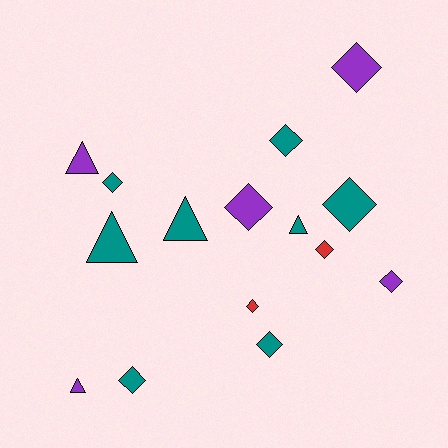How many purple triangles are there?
There are 2 purple triangles.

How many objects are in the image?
There are 15 objects.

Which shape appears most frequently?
Diamond, with 10 objects.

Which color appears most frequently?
Teal, with 8 objects.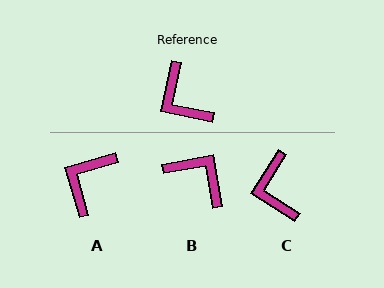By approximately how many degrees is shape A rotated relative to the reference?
Approximately 62 degrees clockwise.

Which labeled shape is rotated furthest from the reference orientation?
B, about 158 degrees away.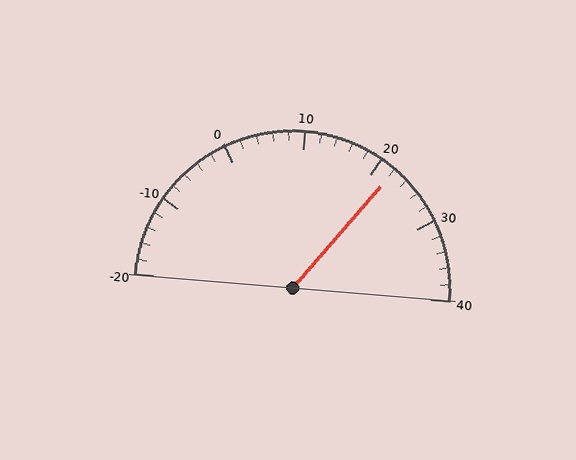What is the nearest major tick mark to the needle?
The nearest major tick mark is 20.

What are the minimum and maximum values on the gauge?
The gauge ranges from -20 to 40.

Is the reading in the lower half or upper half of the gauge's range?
The reading is in the upper half of the range (-20 to 40).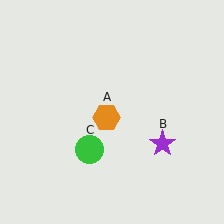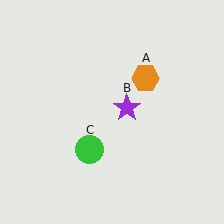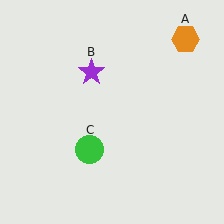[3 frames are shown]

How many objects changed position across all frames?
2 objects changed position: orange hexagon (object A), purple star (object B).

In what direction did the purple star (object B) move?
The purple star (object B) moved up and to the left.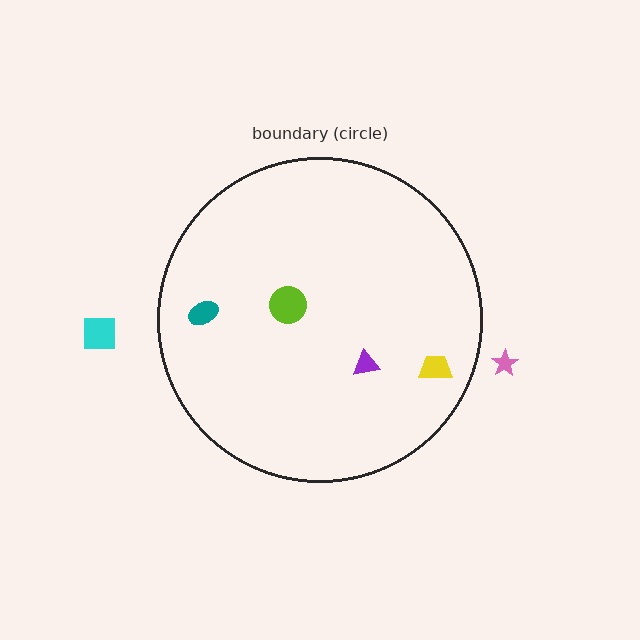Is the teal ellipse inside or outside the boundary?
Inside.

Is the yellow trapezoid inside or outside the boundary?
Inside.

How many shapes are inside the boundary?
4 inside, 2 outside.